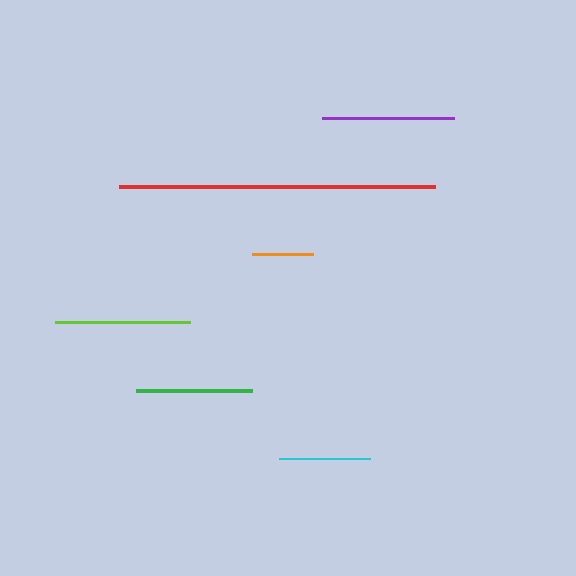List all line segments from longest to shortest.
From longest to shortest: red, lime, purple, green, cyan, orange.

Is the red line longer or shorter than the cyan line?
The red line is longer than the cyan line.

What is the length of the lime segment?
The lime segment is approximately 135 pixels long.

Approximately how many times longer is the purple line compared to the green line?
The purple line is approximately 1.1 times the length of the green line.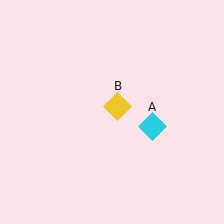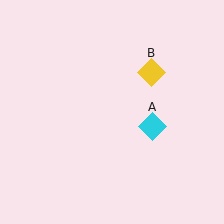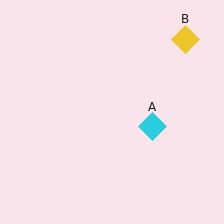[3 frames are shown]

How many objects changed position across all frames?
1 object changed position: yellow diamond (object B).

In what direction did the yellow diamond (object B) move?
The yellow diamond (object B) moved up and to the right.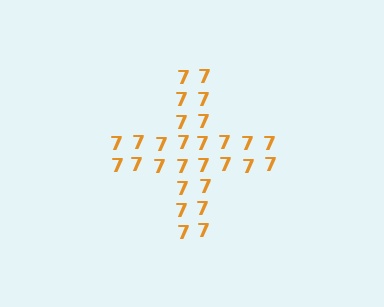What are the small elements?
The small elements are digit 7's.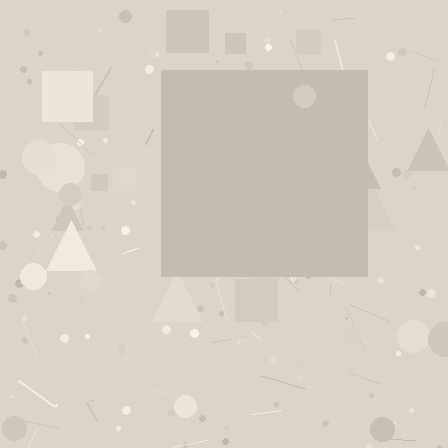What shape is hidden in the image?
A square is hidden in the image.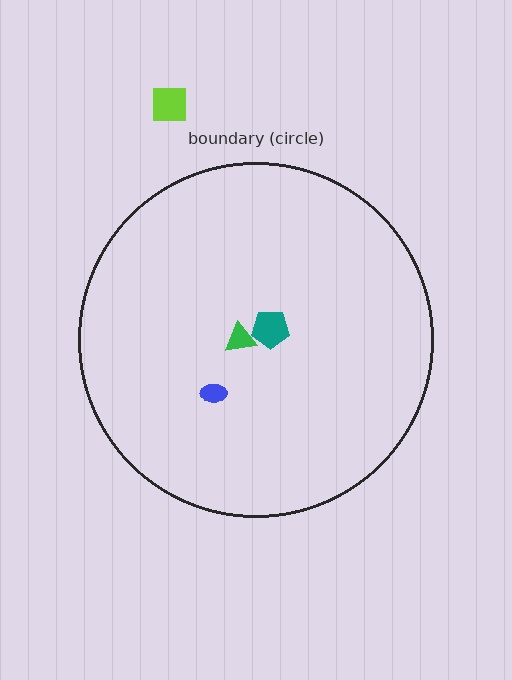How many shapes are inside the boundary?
3 inside, 1 outside.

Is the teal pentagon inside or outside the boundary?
Inside.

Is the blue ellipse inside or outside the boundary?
Inside.